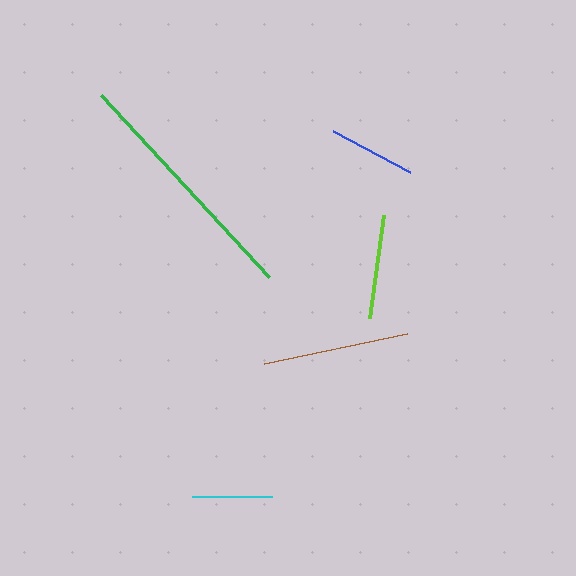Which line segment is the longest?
The green line is the longest at approximately 248 pixels.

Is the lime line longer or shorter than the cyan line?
The lime line is longer than the cyan line.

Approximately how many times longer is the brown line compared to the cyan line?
The brown line is approximately 1.8 times the length of the cyan line.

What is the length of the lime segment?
The lime segment is approximately 104 pixels long.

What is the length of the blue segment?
The blue segment is approximately 88 pixels long.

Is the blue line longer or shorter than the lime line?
The lime line is longer than the blue line.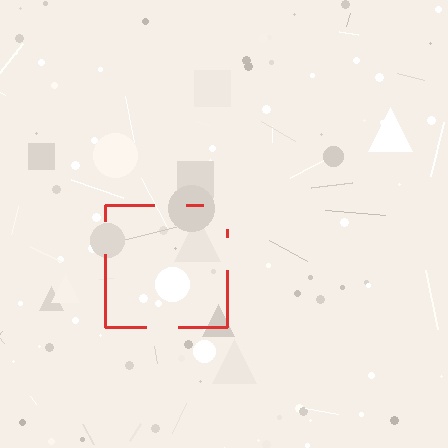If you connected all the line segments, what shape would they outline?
They would outline a square.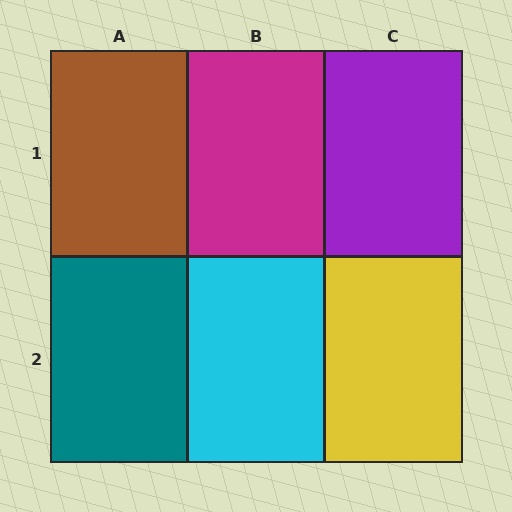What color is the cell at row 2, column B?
Cyan.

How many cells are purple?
1 cell is purple.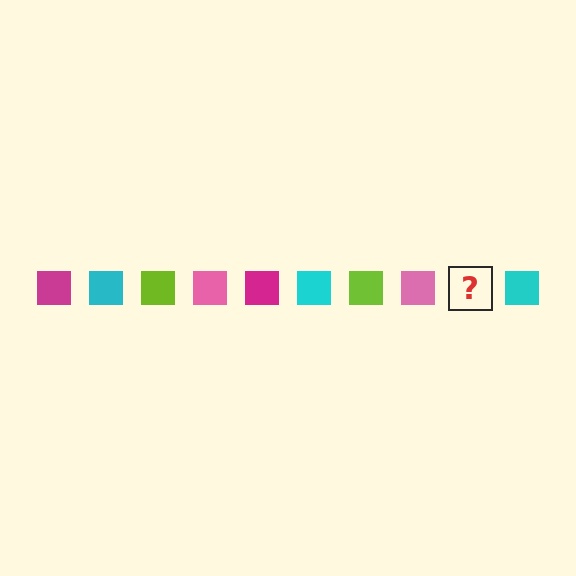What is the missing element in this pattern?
The missing element is a magenta square.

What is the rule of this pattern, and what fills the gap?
The rule is that the pattern cycles through magenta, cyan, lime, pink squares. The gap should be filled with a magenta square.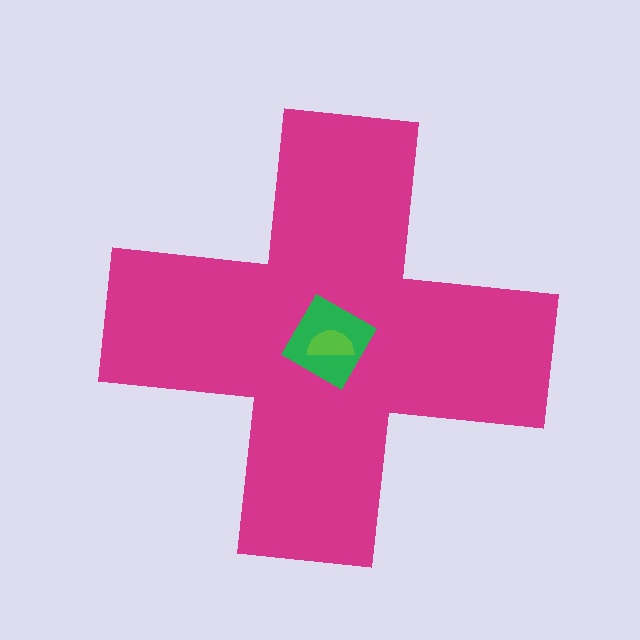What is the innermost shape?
The lime semicircle.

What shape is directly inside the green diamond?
The lime semicircle.